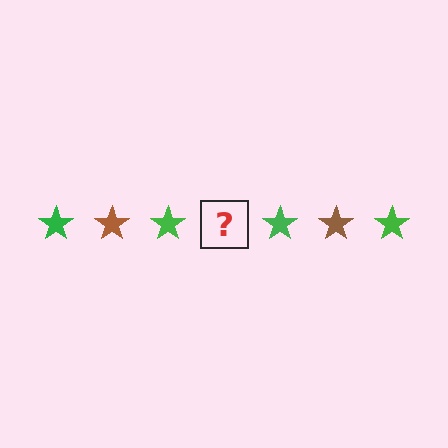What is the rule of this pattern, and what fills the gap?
The rule is that the pattern cycles through green, brown stars. The gap should be filled with a brown star.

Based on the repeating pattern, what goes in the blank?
The blank should be a brown star.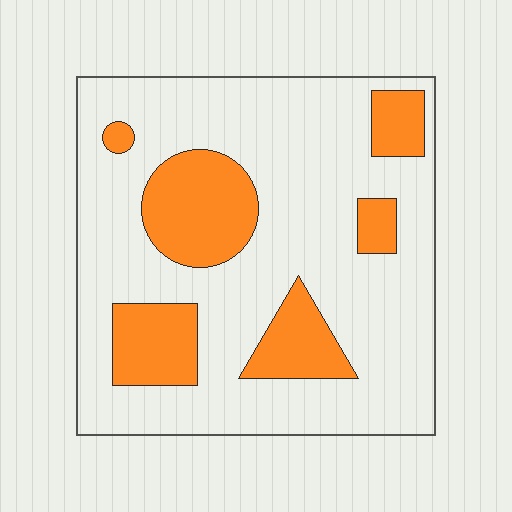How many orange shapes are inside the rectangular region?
6.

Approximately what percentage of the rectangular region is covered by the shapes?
Approximately 25%.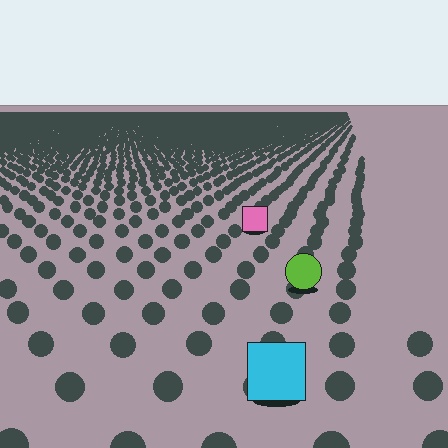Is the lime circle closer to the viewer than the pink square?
Yes. The lime circle is closer — you can tell from the texture gradient: the ground texture is coarser near it.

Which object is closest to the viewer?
The cyan square is closest. The texture marks near it are larger and more spread out.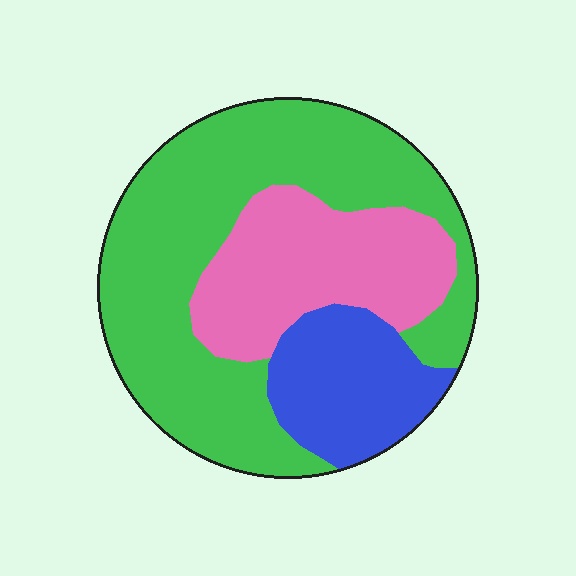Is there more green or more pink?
Green.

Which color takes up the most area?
Green, at roughly 55%.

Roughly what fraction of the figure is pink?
Pink covers roughly 25% of the figure.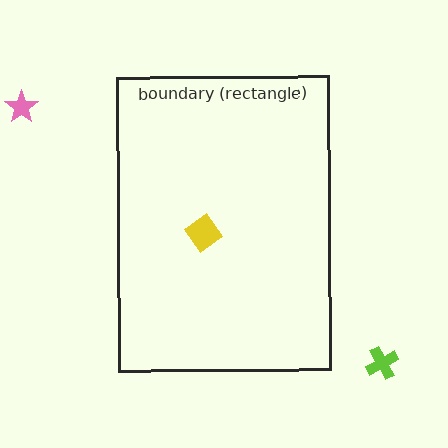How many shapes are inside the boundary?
1 inside, 2 outside.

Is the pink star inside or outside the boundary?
Outside.